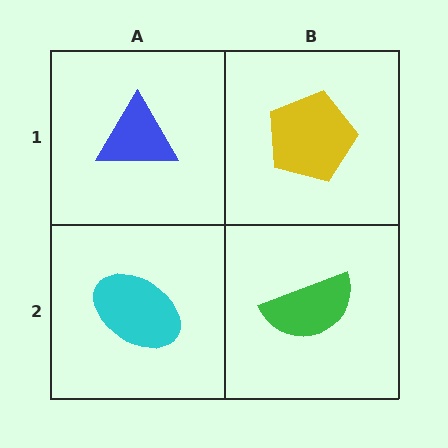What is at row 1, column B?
A yellow pentagon.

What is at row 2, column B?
A green semicircle.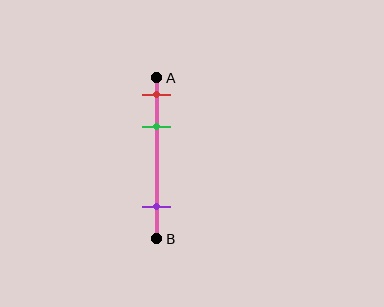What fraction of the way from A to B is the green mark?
The green mark is approximately 30% (0.3) of the way from A to B.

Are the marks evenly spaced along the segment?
No, the marks are not evenly spaced.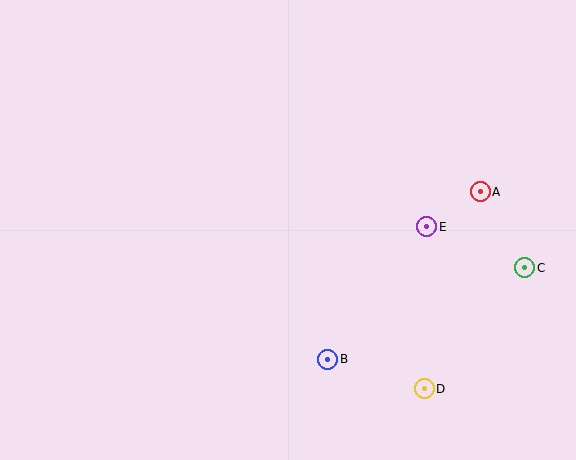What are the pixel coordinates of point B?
Point B is at (328, 359).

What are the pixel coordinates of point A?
Point A is at (480, 192).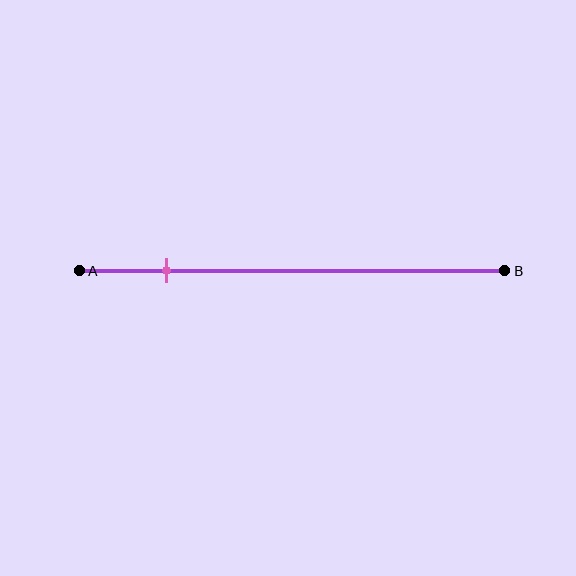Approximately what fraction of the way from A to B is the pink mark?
The pink mark is approximately 20% of the way from A to B.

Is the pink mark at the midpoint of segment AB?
No, the mark is at about 20% from A, not at the 50% midpoint.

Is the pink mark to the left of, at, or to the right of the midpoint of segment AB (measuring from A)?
The pink mark is to the left of the midpoint of segment AB.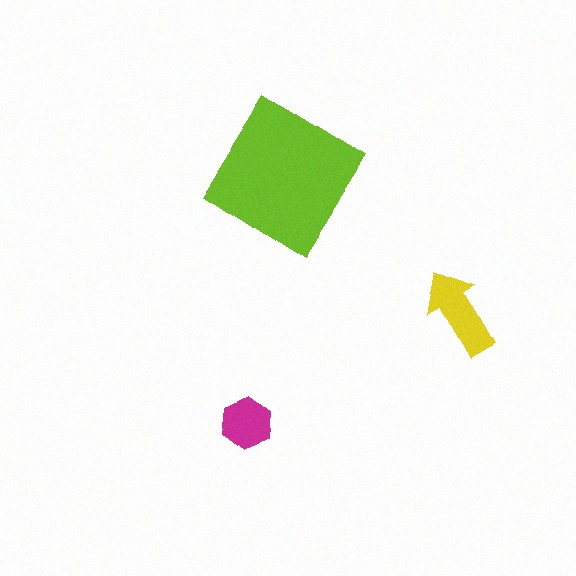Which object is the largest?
The lime diamond.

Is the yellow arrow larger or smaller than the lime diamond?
Smaller.